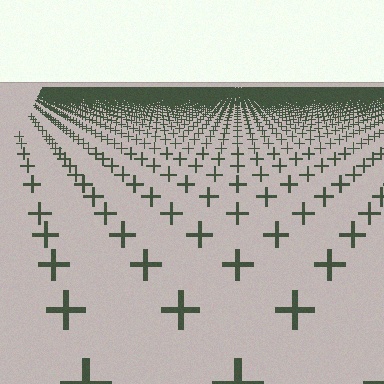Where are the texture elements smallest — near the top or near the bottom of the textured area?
Near the top.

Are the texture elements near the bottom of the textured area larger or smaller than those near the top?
Larger. Near the bottom, elements are closer to the viewer and appear at a bigger on-screen size.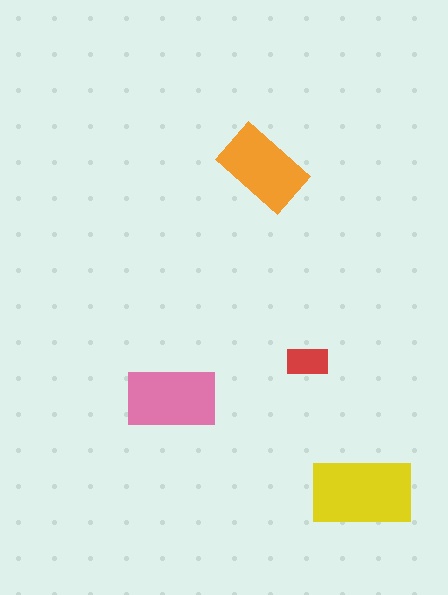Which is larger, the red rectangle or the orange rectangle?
The orange one.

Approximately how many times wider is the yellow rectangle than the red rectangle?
About 2.5 times wider.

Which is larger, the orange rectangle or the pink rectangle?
The pink one.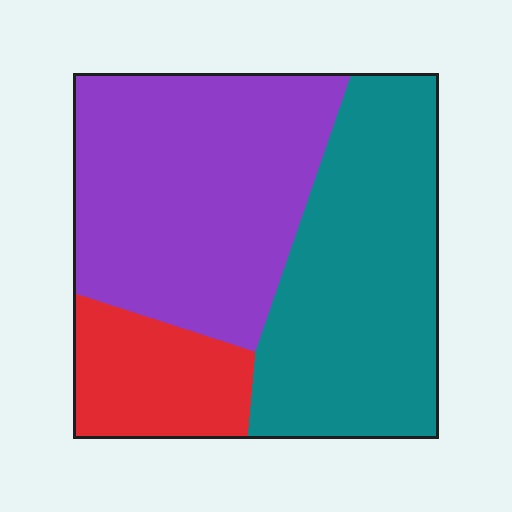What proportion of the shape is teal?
Teal takes up about two fifths (2/5) of the shape.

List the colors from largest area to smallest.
From largest to smallest: purple, teal, red.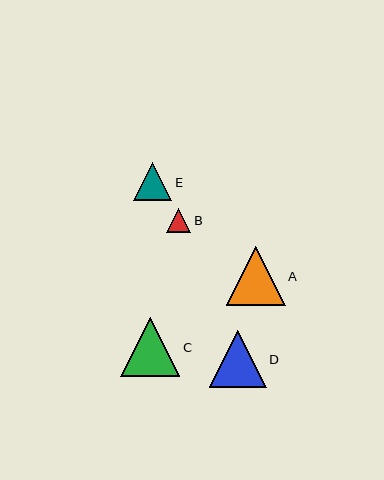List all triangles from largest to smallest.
From largest to smallest: C, A, D, E, B.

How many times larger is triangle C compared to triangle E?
Triangle C is approximately 1.5 times the size of triangle E.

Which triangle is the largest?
Triangle C is the largest with a size of approximately 59 pixels.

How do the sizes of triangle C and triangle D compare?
Triangle C and triangle D are approximately the same size.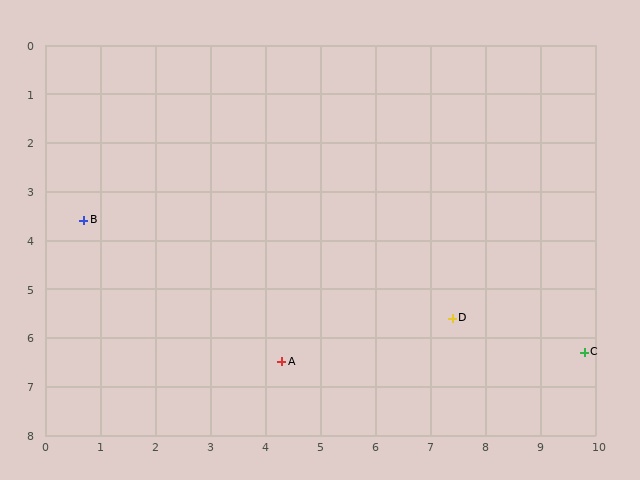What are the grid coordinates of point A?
Point A is at approximately (4.3, 6.5).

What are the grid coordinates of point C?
Point C is at approximately (9.8, 6.3).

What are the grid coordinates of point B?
Point B is at approximately (0.7, 3.6).